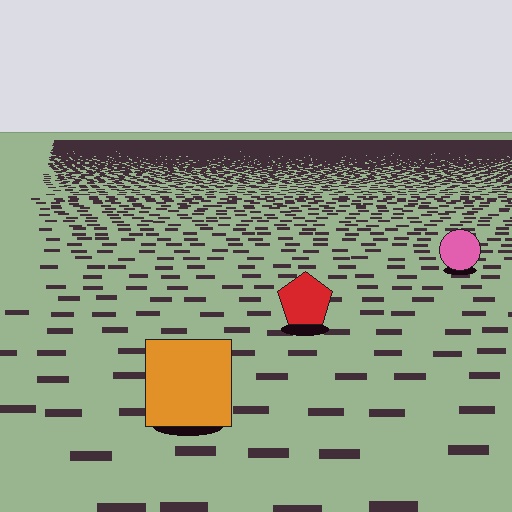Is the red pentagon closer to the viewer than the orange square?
No. The orange square is closer — you can tell from the texture gradient: the ground texture is coarser near it.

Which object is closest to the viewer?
The orange square is closest. The texture marks near it are larger and more spread out.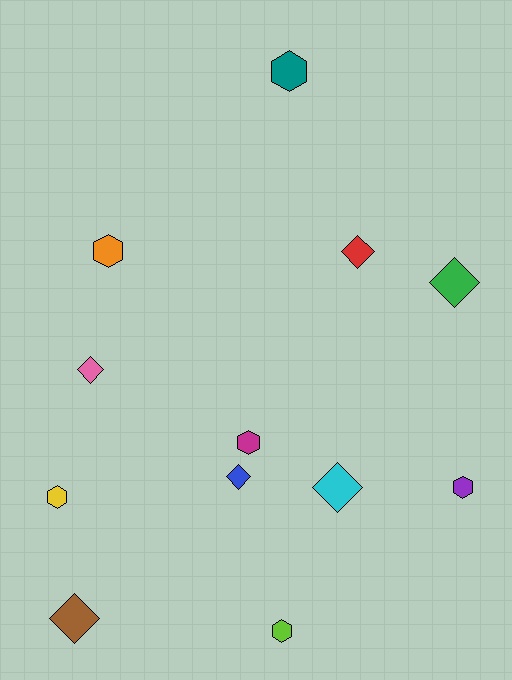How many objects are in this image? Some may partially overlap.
There are 12 objects.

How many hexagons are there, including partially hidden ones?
There are 6 hexagons.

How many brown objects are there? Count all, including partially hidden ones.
There is 1 brown object.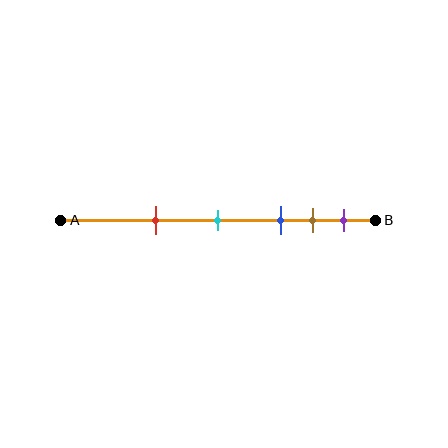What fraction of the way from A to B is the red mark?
The red mark is approximately 30% (0.3) of the way from A to B.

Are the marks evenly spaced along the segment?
No, the marks are not evenly spaced.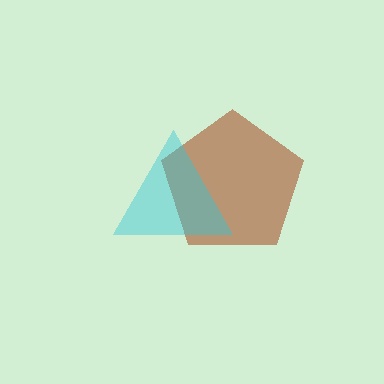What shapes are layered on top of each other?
The layered shapes are: a brown pentagon, a cyan triangle.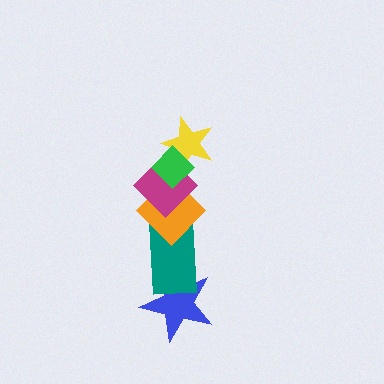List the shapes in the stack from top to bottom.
From top to bottom: the green diamond, the yellow star, the magenta diamond, the orange diamond, the teal rectangle, the blue star.